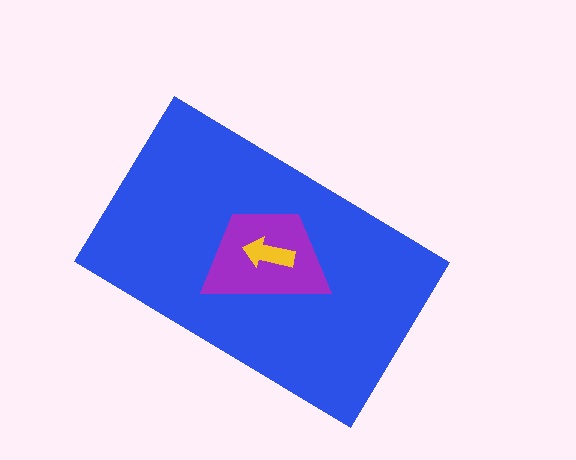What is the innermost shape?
The yellow arrow.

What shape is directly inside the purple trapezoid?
The yellow arrow.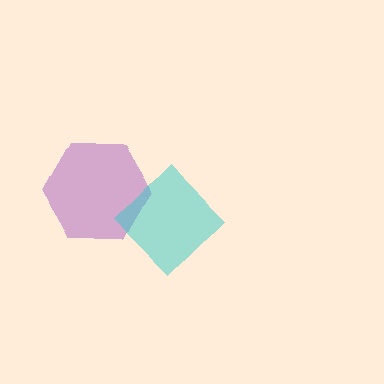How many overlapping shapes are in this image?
There are 2 overlapping shapes in the image.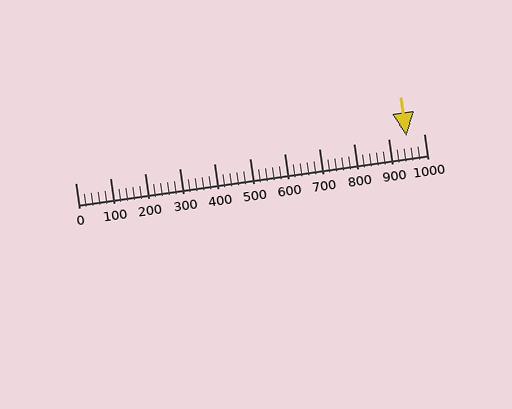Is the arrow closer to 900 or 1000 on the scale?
The arrow is closer to 1000.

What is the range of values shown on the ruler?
The ruler shows values from 0 to 1000.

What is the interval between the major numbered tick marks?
The major tick marks are spaced 100 units apart.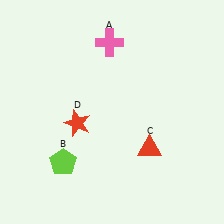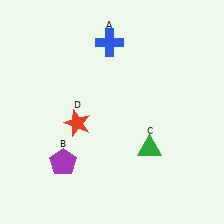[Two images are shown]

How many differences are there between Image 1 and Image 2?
There are 3 differences between the two images.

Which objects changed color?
A changed from pink to blue. B changed from lime to purple. C changed from red to green.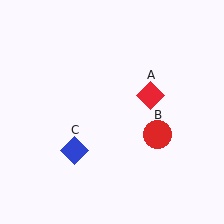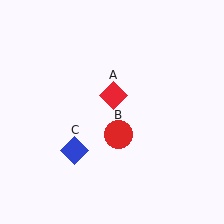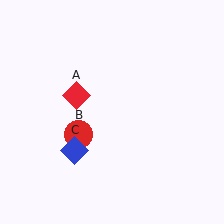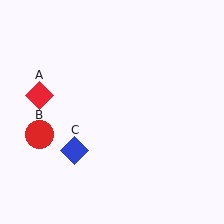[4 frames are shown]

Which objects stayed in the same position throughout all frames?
Blue diamond (object C) remained stationary.